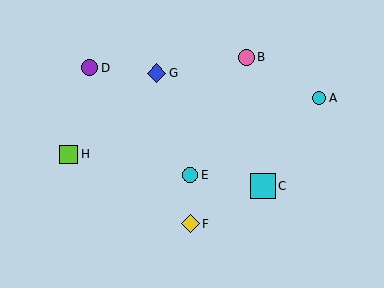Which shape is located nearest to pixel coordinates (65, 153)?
The lime square (labeled H) at (69, 154) is nearest to that location.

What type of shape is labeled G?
Shape G is a blue diamond.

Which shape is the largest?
The cyan square (labeled C) is the largest.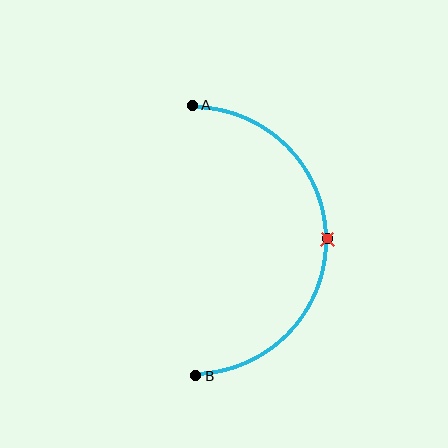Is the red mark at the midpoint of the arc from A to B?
Yes. The red mark lies on the arc at equal arc-length from both A and B — it is the arc midpoint.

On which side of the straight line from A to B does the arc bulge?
The arc bulges to the right of the straight line connecting A and B.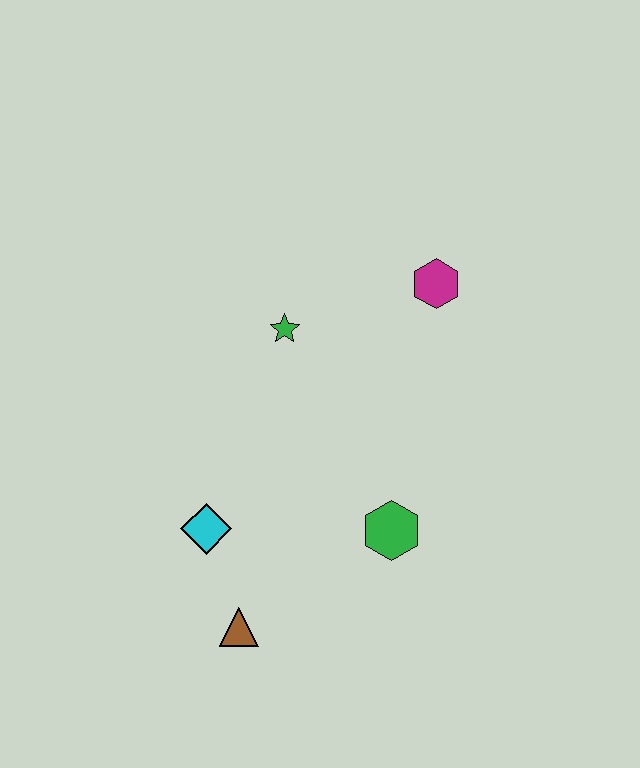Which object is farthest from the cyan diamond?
The magenta hexagon is farthest from the cyan diamond.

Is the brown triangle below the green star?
Yes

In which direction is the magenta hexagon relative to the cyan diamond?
The magenta hexagon is above the cyan diamond.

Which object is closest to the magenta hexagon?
The green star is closest to the magenta hexagon.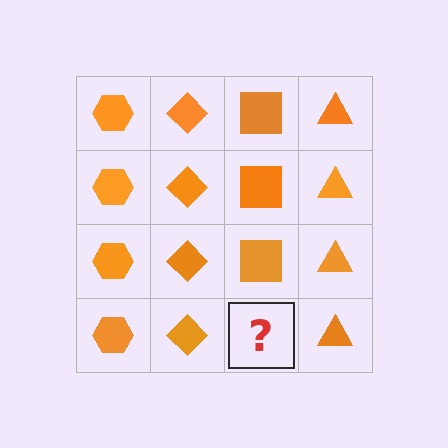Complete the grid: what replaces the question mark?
The question mark should be replaced with an orange square.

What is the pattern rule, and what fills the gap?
The rule is that each column has a consistent shape. The gap should be filled with an orange square.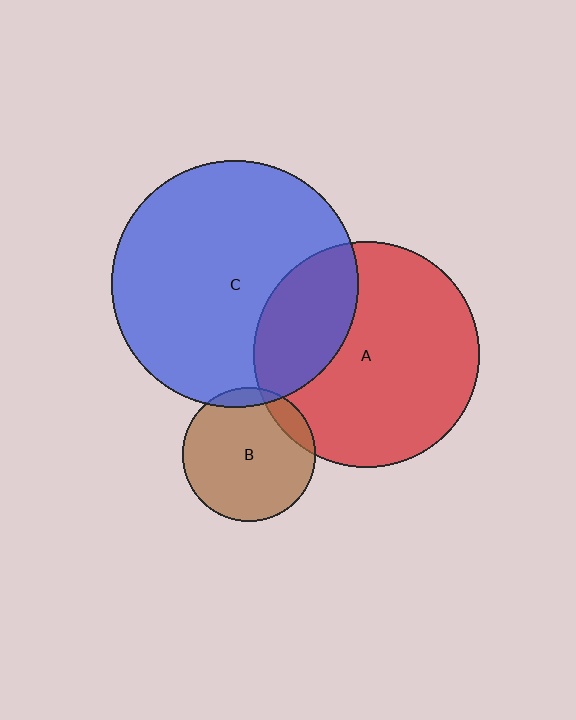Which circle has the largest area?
Circle C (blue).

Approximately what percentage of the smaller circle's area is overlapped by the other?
Approximately 30%.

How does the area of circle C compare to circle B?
Approximately 3.4 times.